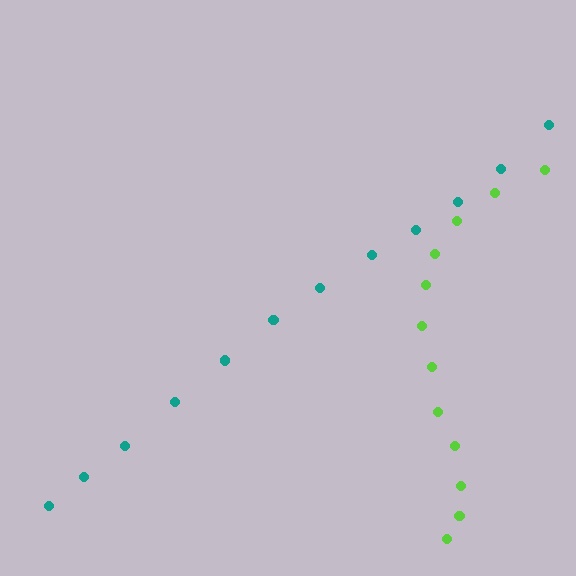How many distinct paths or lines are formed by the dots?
There are 2 distinct paths.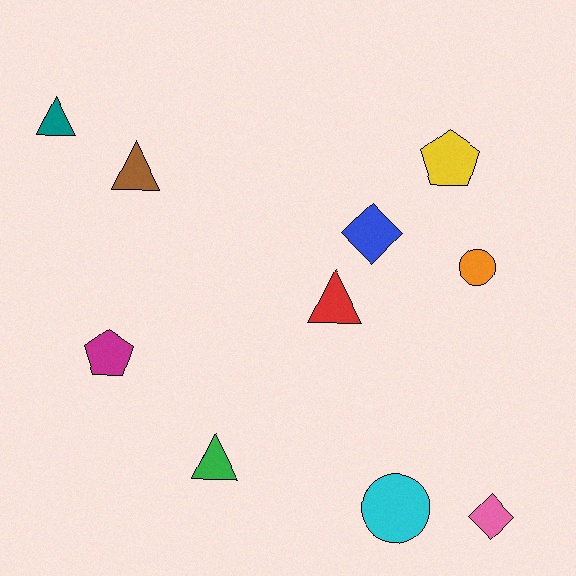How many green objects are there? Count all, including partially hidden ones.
There is 1 green object.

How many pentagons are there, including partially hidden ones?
There are 2 pentagons.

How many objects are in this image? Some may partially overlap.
There are 10 objects.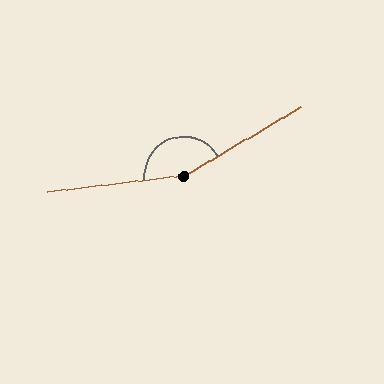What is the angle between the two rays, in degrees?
Approximately 156 degrees.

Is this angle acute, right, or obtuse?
It is obtuse.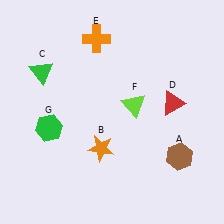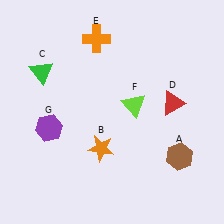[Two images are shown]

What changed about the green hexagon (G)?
In Image 1, G is green. In Image 2, it changed to purple.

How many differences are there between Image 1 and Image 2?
There is 1 difference between the two images.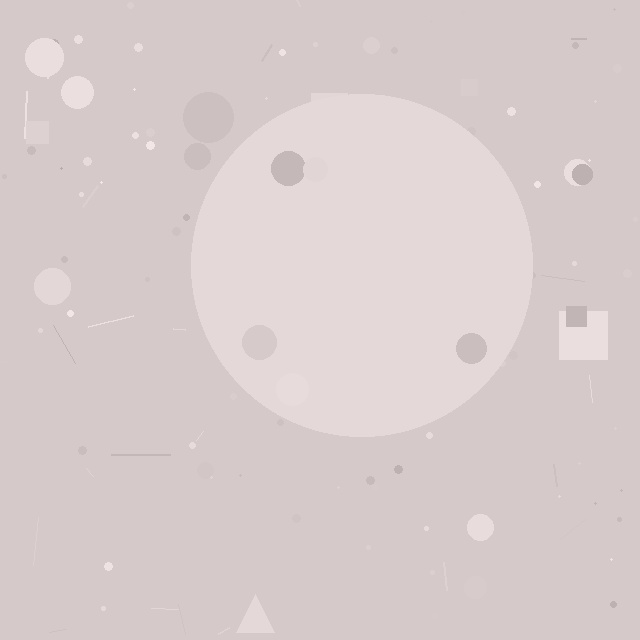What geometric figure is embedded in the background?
A circle is embedded in the background.